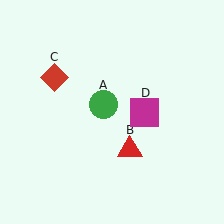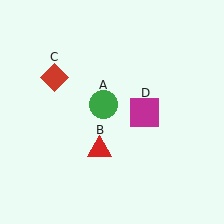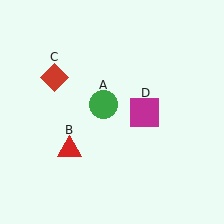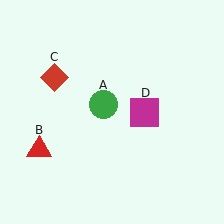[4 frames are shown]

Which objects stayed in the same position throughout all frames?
Green circle (object A) and red diamond (object C) and magenta square (object D) remained stationary.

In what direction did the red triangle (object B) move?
The red triangle (object B) moved left.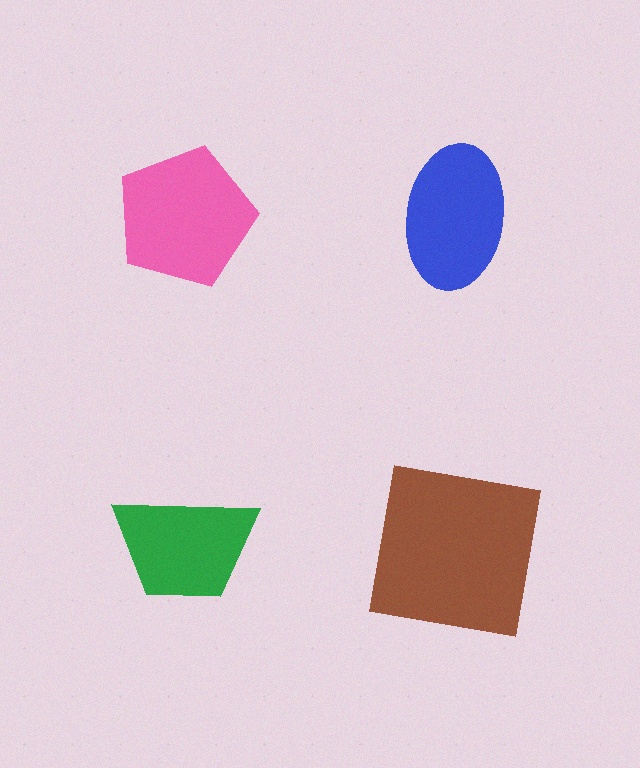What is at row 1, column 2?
A blue ellipse.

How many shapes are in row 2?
2 shapes.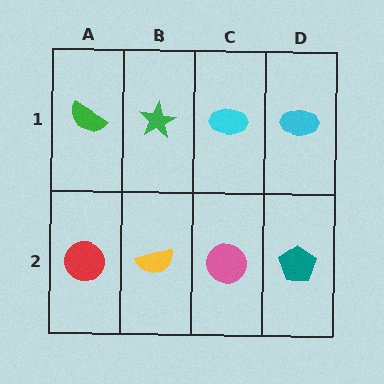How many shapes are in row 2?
4 shapes.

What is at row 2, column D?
A teal pentagon.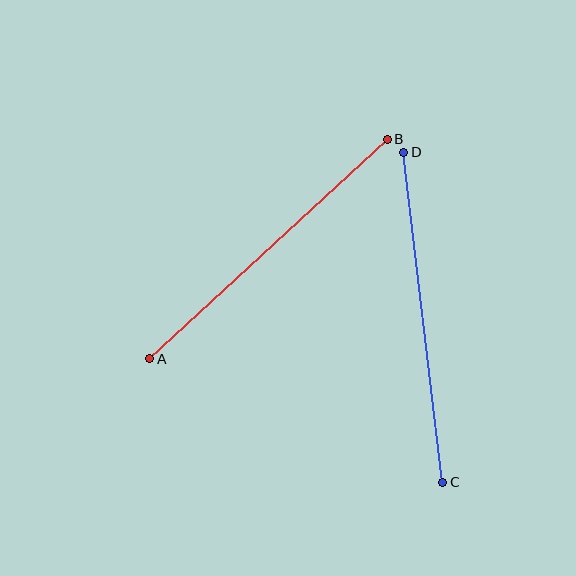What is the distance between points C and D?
The distance is approximately 332 pixels.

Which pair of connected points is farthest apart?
Points C and D are farthest apart.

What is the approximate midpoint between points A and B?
The midpoint is at approximately (269, 249) pixels.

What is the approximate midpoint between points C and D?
The midpoint is at approximately (423, 317) pixels.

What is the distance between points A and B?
The distance is approximately 323 pixels.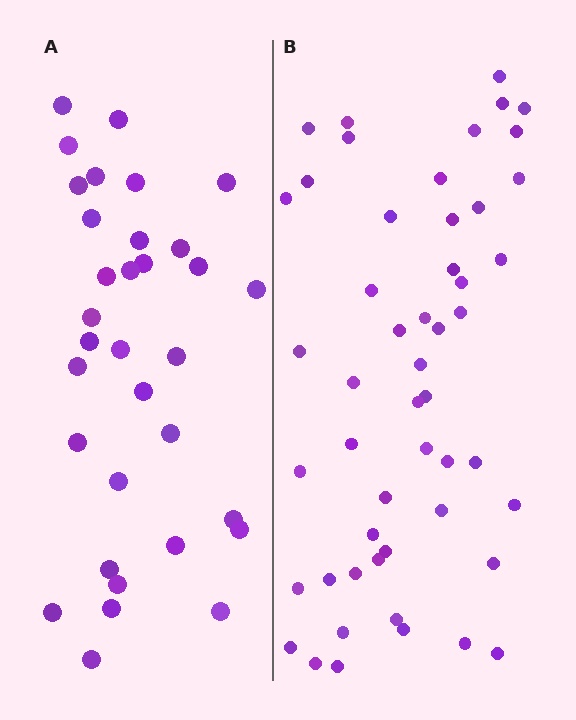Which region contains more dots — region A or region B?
Region B (the right region) has more dots.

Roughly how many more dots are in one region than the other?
Region B has approximately 20 more dots than region A.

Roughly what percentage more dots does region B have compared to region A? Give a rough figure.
About 55% more.